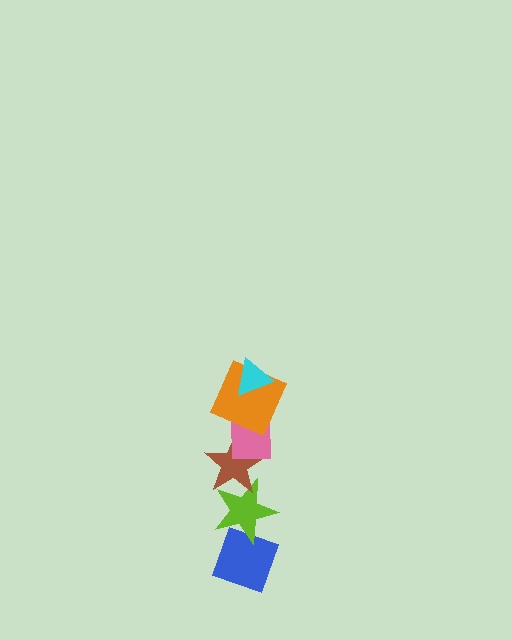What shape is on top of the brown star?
The pink square is on top of the brown star.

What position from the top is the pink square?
The pink square is 3rd from the top.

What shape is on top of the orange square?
The cyan triangle is on top of the orange square.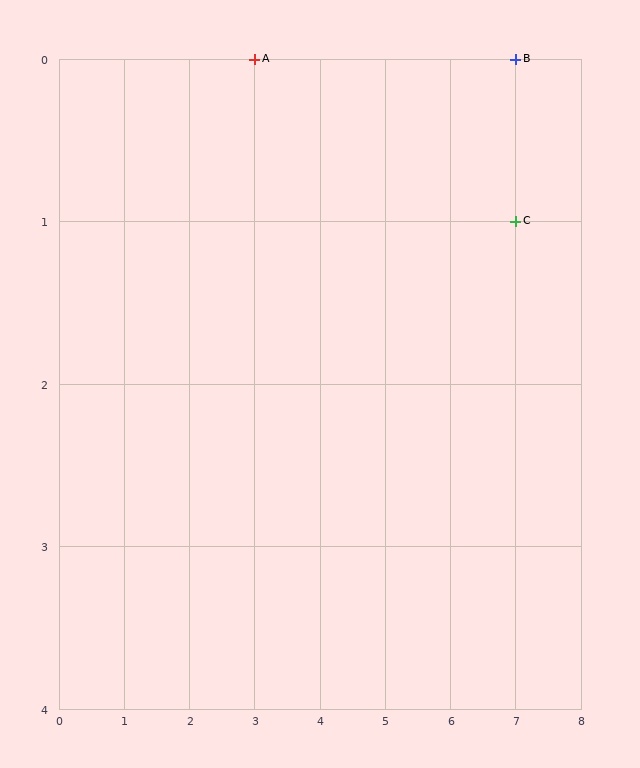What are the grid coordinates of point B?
Point B is at grid coordinates (7, 0).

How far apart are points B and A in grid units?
Points B and A are 4 columns apart.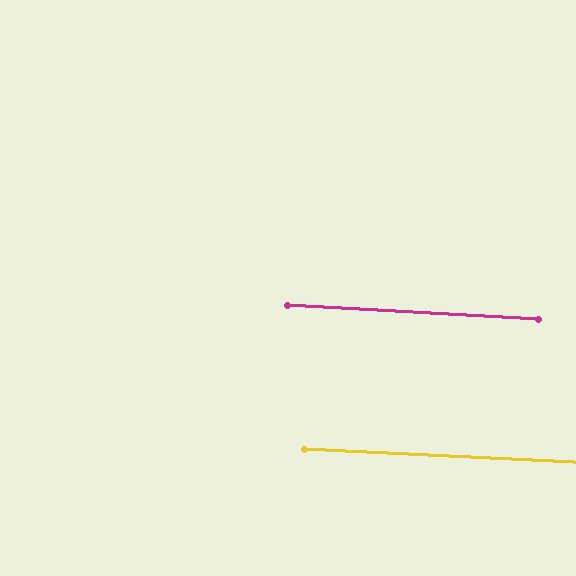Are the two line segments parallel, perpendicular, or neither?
Parallel — their directions differ by only 0.2°.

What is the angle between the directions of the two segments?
Approximately 0 degrees.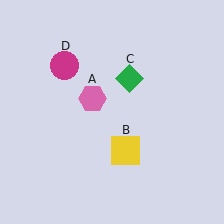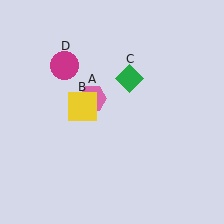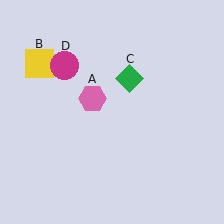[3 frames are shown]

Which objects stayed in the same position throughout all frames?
Pink hexagon (object A) and green diamond (object C) and magenta circle (object D) remained stationary.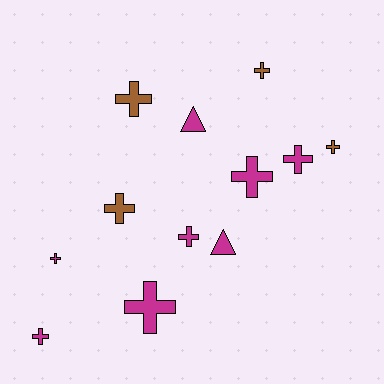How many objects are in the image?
There are 12 objects.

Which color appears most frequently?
Magenta, with 8 objects.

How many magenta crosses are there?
There are 6 magenta crosses.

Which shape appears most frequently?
Cross, with 10 objects.